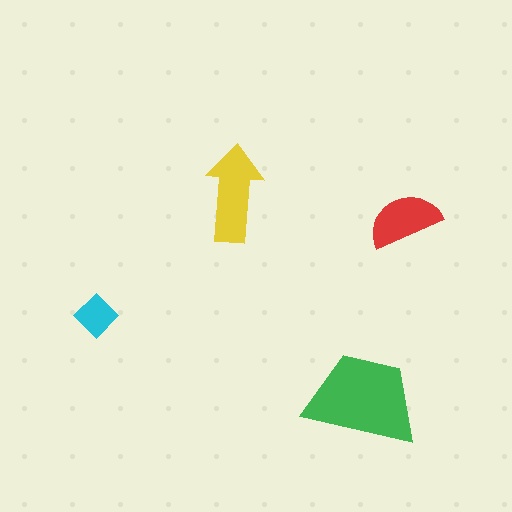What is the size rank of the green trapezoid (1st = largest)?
1st.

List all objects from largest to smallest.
The green trapezoid, the yellow arrow, the red semicircle, the cyan diamond.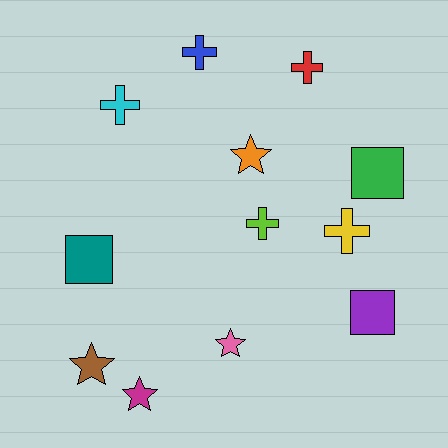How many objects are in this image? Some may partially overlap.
There are 12 objects.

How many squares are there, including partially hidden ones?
There are 3 squares.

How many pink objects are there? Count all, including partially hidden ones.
There is 1 pink object.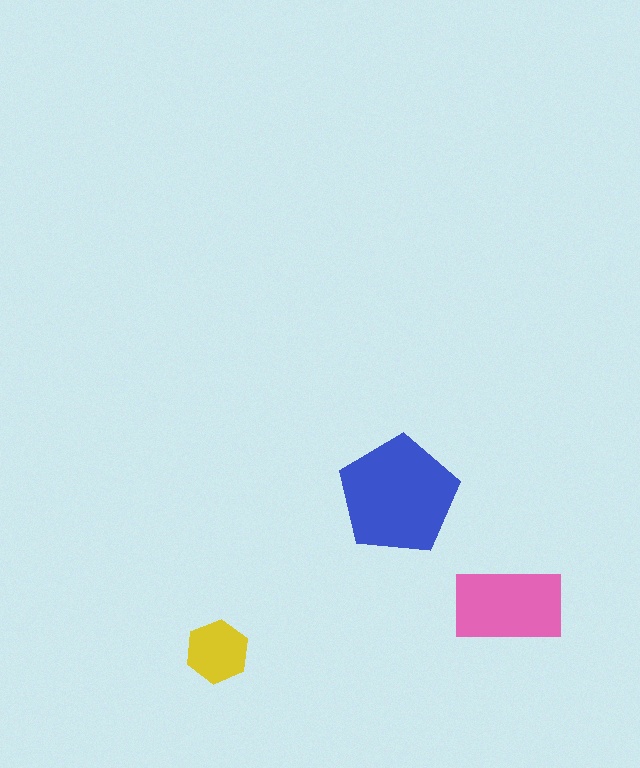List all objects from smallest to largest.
The yellow hexagon, the pink rectangle, the blue pentagon.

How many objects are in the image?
There are 3 objects in the image.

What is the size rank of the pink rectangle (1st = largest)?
2nd.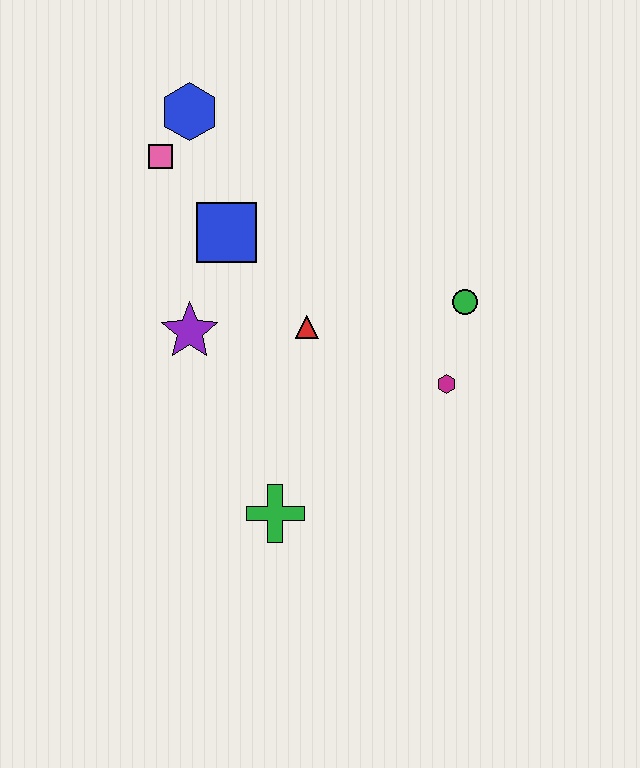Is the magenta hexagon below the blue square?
Yes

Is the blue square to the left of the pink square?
No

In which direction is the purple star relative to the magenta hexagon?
The purple star is to the left of the magenta hexagon.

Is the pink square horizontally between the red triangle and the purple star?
No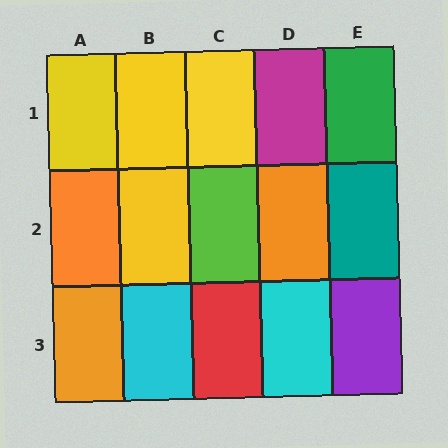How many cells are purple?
1 cell is purple.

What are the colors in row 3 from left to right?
Orange, cyan, red, cyan, purple.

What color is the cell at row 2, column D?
Orange.